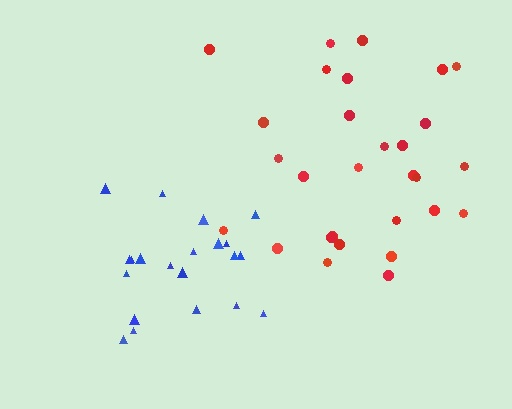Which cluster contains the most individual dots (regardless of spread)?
Red (29).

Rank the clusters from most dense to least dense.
red, blue.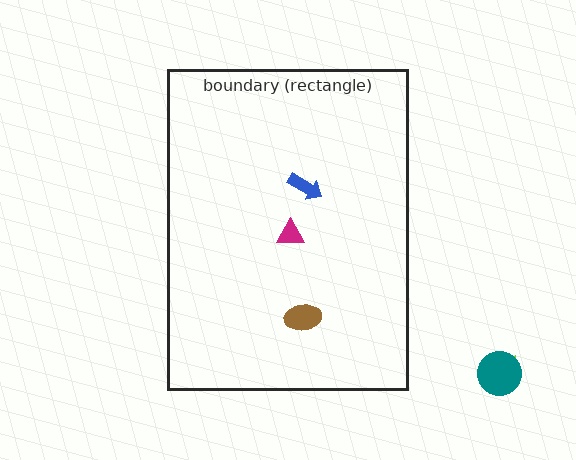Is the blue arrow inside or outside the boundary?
Inside.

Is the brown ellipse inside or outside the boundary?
Inside.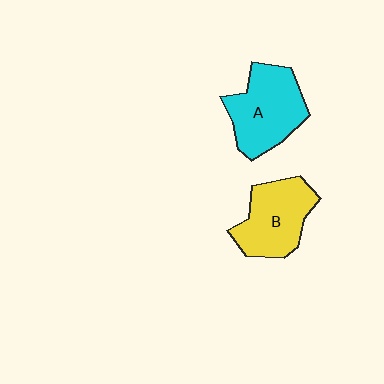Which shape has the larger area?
Shape A (cyan).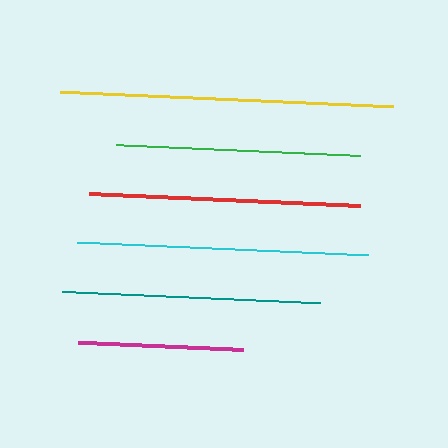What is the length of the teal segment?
The teal segment is approximately 257 pixels long.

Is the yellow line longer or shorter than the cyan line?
The yellow line is longer than the cyan line.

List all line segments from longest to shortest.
From longest to shortest: yellow, cyan, red, teal, green, magenta.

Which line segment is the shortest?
The magenta line is the shortest at approximately 167 pixels.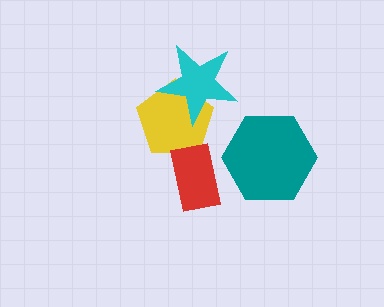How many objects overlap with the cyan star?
1 object overlaps with the cyan star.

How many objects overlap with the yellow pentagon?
2 objects overlap with the yellow pentagon.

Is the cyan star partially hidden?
No, no other shape covers it.